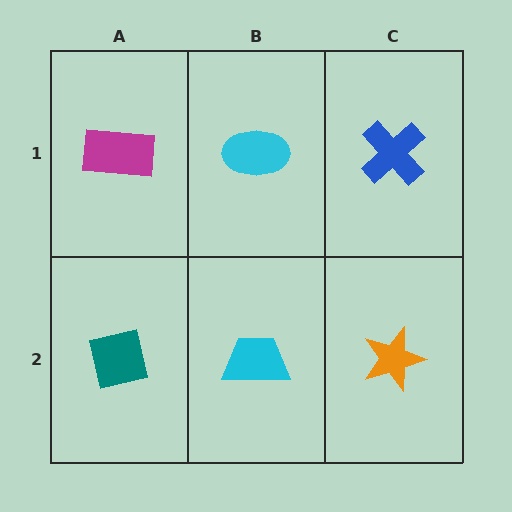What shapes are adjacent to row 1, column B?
A cyan trapezoid (row 2, column B), a magenta rectangle (row 1, column A), a blue cross (row 1, column C).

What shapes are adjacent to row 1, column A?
A teal square (row 2, column A), a cyan ellipse (row 1, column B).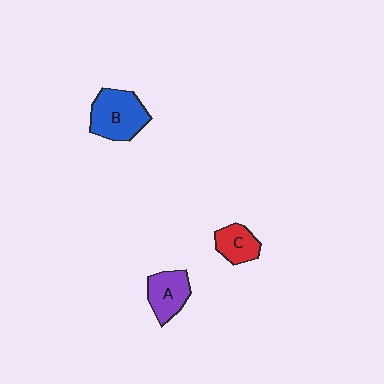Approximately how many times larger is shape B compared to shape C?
Approximately 1.8 times.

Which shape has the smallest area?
Shape C (red).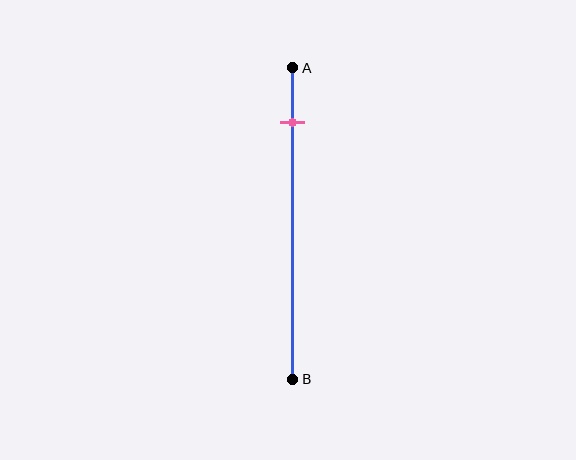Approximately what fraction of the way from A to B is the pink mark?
The pink mark is approximately 20% of the way from A to B.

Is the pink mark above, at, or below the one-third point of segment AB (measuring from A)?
The pink mark is above the one-third point of segment AB.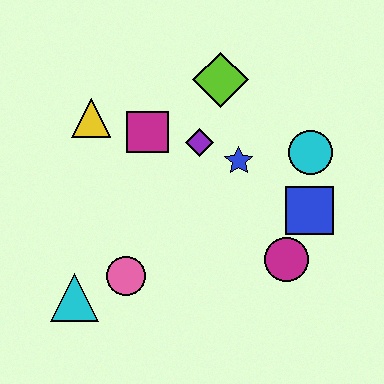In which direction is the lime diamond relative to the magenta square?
The lime diamond is to the right of the magenta square.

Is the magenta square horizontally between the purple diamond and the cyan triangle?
Yes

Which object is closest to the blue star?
The purple diamond is closest to the blue star.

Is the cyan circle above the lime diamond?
No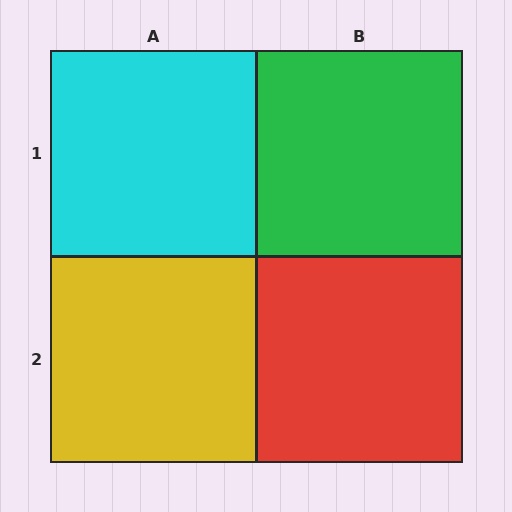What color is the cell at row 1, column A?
Cyan.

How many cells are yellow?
1 cell is yellow.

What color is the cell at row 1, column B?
Green.